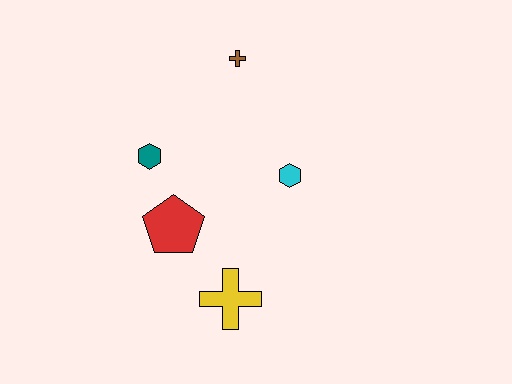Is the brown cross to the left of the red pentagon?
No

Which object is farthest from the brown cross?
The yellow cross is farthest from the brown cross.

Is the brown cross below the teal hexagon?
No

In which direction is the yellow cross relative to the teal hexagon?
The yellow cross is below the teal hexagon.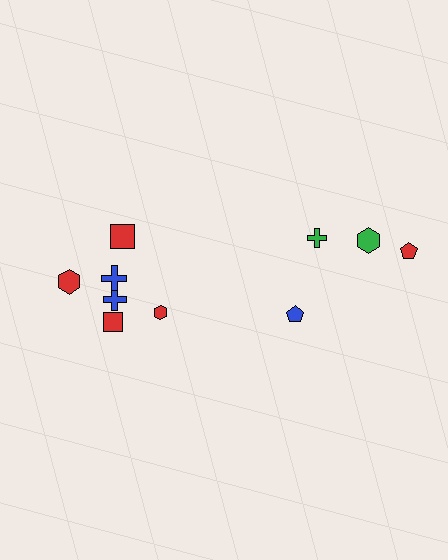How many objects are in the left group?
There are 6 objects.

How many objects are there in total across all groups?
There are 10 objects.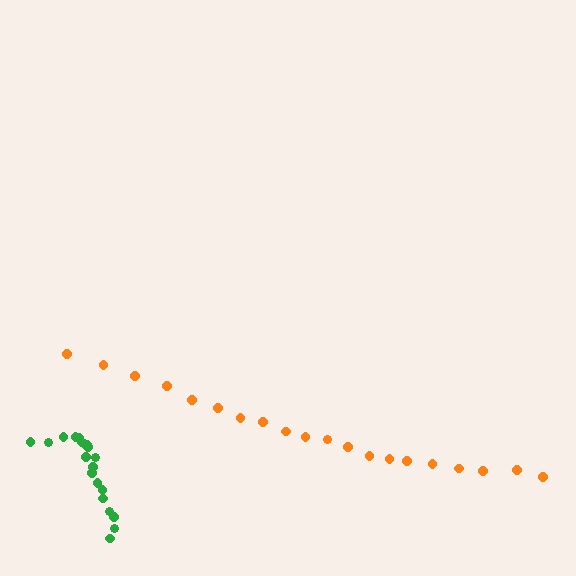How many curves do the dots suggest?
There are 2 distinct paths.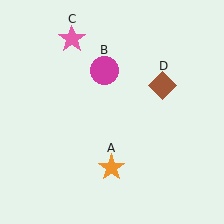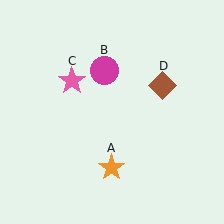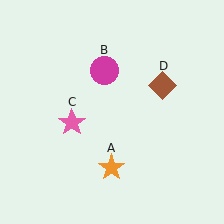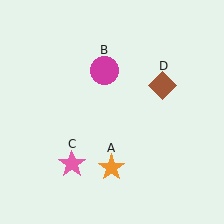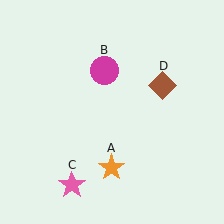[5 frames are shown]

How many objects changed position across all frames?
1 object changed position: pink star (object C).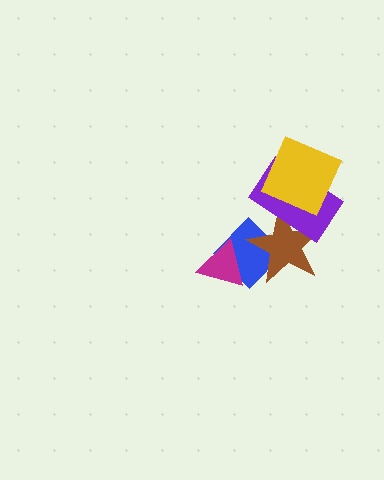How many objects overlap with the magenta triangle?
1 object overlaps with the magenta triangle.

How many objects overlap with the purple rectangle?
2 objects overlap with the purple rectangle.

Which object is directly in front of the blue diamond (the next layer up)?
The brown star is directly in front of the blue diamond.